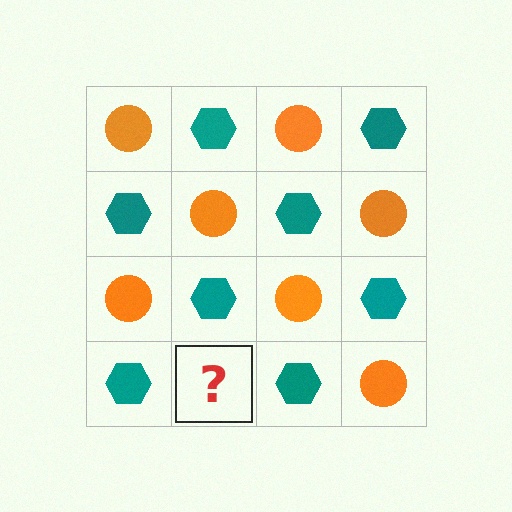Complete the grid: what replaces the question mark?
The question mark should be replaced with an orange circle.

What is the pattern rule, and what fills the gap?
The rule is that it alternates orange circle and teal hexagon in a checkerboard pattern. The gap should be filled with an orange circle.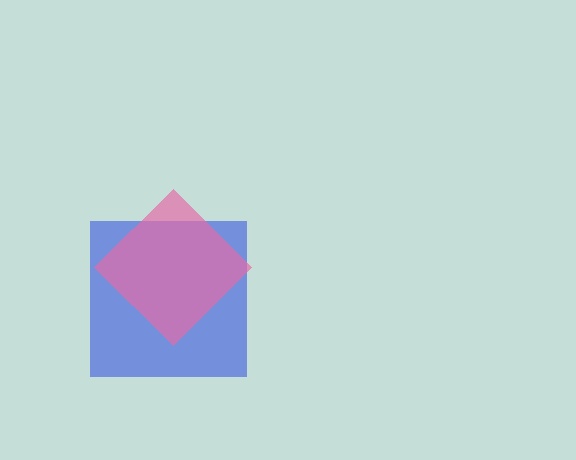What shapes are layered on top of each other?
The layered shapes are: a blue square, a pink diamond.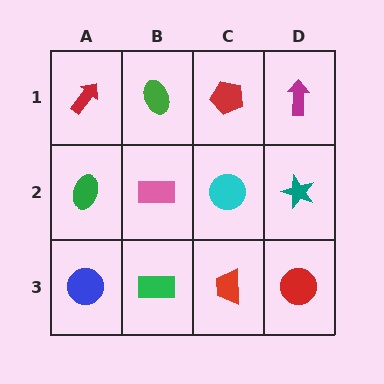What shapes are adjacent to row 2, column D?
A magenta arrow (row 1, column D), a red circle (row 3, column D), a cyan circle (row 2, column C).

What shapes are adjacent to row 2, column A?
A red arrow (row 1, column A), a blue circle (row 3, column A), a pink rectangle (row 2, column B).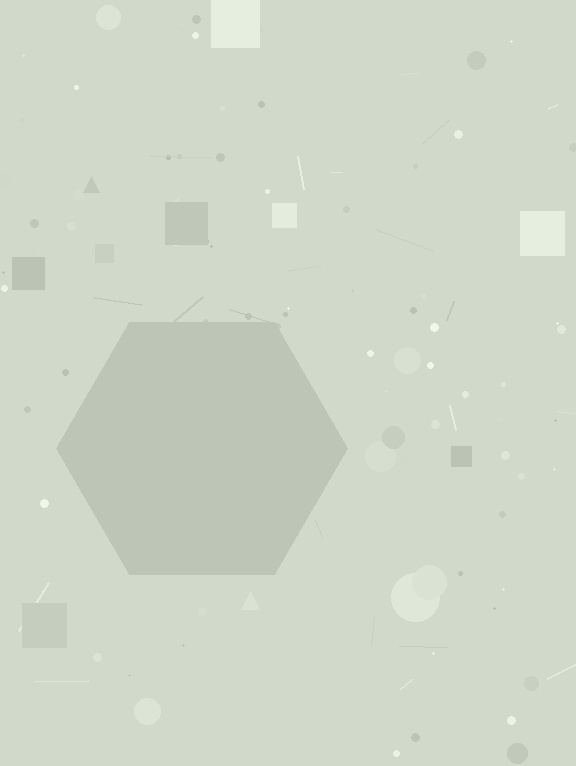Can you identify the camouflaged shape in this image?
The camouflaged shape is a hexagon.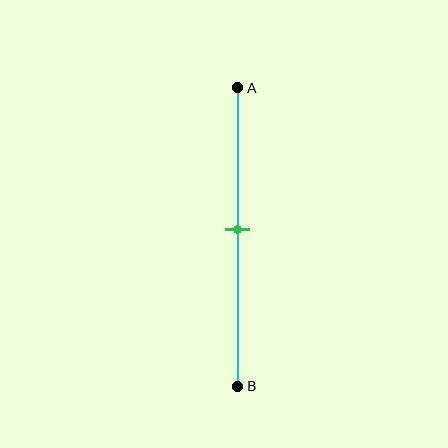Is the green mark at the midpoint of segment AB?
Yes, the mark is approximately at the midpoint.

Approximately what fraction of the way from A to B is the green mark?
The green mark is approximately 45% of the way from A to B.